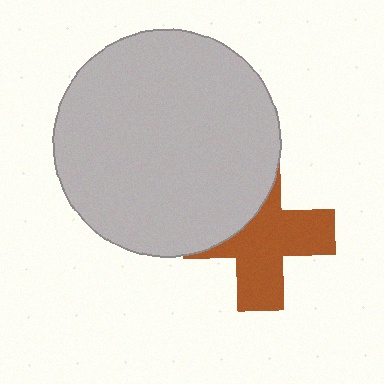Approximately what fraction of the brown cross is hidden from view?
Roughly 35% of the brown cross is hidden behind the light gray circle.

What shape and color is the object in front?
The object in front is a light gray circle.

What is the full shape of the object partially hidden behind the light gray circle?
The partially hidden object is a brown cross.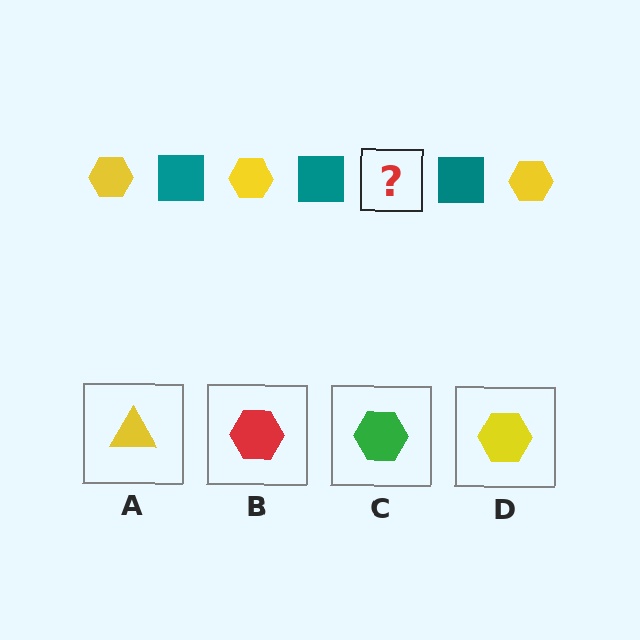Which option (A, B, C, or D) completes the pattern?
D.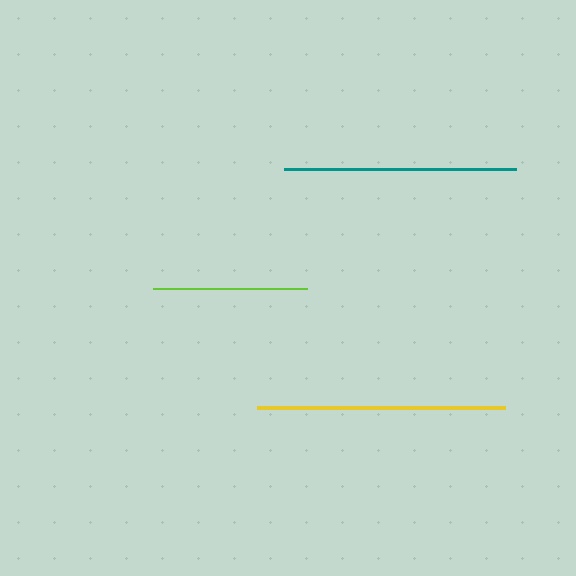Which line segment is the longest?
The yellow line is the longest at approximately 248 pixels.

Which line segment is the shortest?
The lime line is the shortest at approximately 155 pixels.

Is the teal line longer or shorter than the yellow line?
The yellow line is longer than the teal line.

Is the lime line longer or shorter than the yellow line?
The yellow line is longer than the lime line.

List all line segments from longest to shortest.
From longest to shortest: yellow, teal, lime.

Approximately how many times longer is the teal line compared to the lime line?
The teal line is approximately 1.5 times the length of the lime line.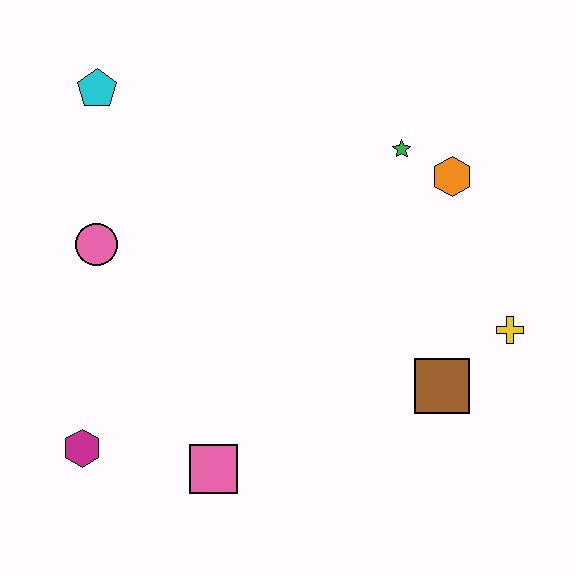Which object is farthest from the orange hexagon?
The magenta hexagon is farthest from the orange hexagon.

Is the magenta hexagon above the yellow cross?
No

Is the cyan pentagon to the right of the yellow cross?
No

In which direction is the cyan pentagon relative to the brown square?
The cyan pentagon is to the left of the brown square.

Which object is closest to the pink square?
The magenta hexagon is closest to the pink square.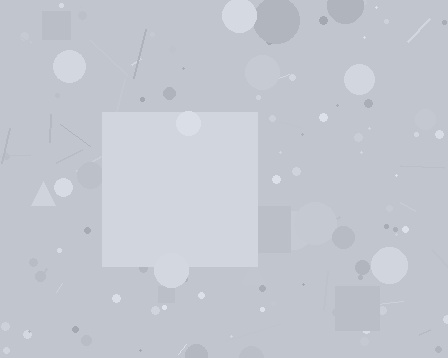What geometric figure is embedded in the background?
A square is embedded in the background.